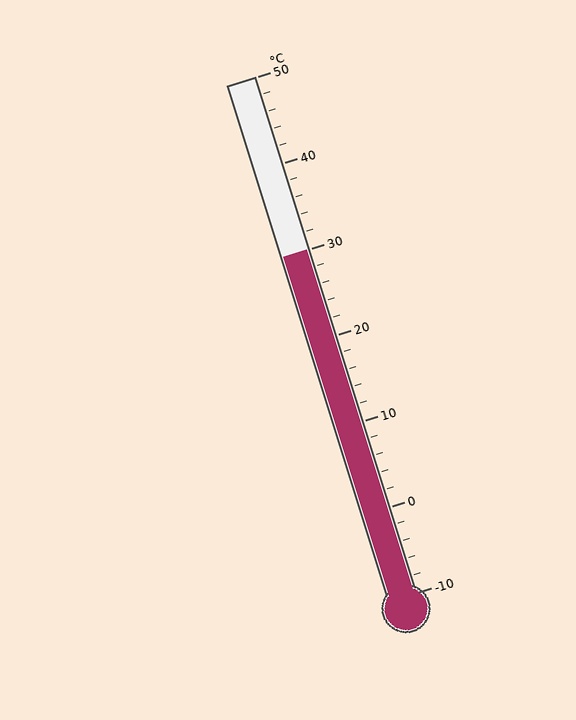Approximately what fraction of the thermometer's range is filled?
The thermometer is filled to approximately 65% of its range.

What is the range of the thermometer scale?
The thermometer scale ranges from -10°C to 50°C.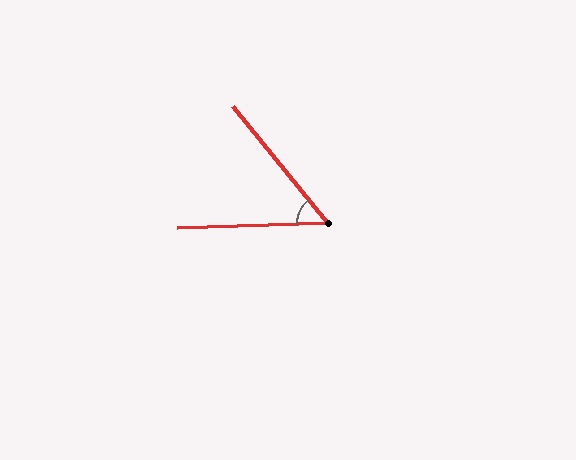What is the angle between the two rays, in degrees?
Approximately 53 degrees.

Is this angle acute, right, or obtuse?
It is acute.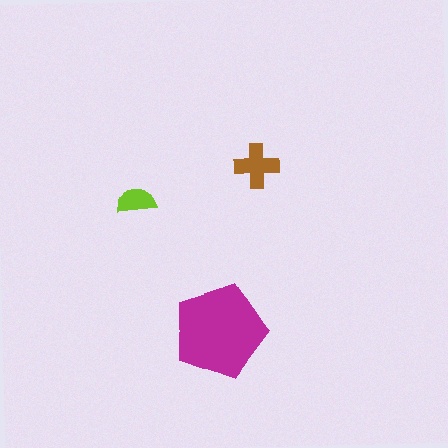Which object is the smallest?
The lime semicircle.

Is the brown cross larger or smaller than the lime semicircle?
Larger.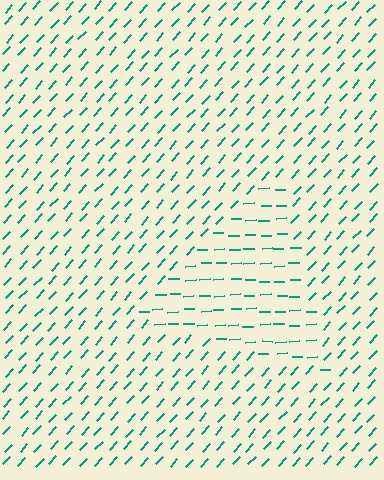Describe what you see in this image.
The image is filled with small teal line segments. A triangle region in the image has lines oriented differently from the surrounding lines, creating a visible texture boundary.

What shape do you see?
I see a triangle.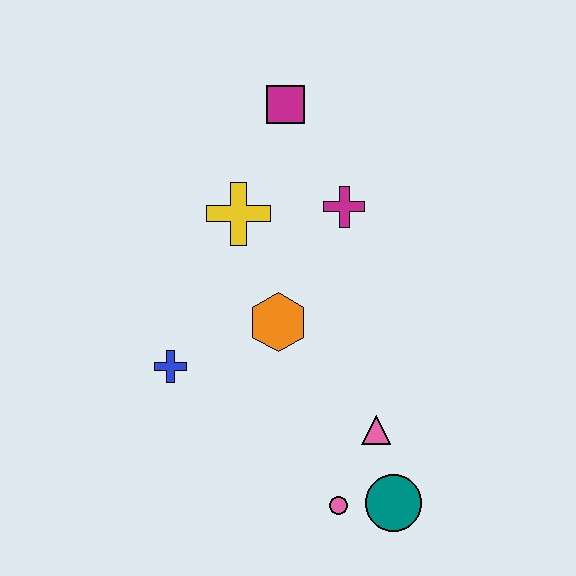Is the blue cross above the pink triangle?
Yes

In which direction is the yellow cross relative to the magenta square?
The yellow cross is below the magenta square.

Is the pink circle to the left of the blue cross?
No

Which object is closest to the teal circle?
The pink circle is closest to the teal circle.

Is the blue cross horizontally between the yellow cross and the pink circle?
No